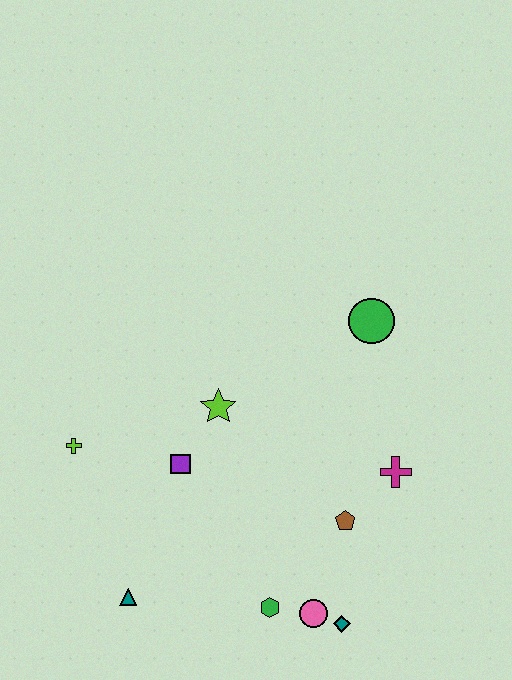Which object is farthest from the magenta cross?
The lime cross is farthest from the magenta cross.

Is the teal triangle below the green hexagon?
No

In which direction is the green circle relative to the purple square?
The green circle is to the right of the purple square.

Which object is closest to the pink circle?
The teal diamond is closest to the pink circle.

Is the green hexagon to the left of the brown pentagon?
Yes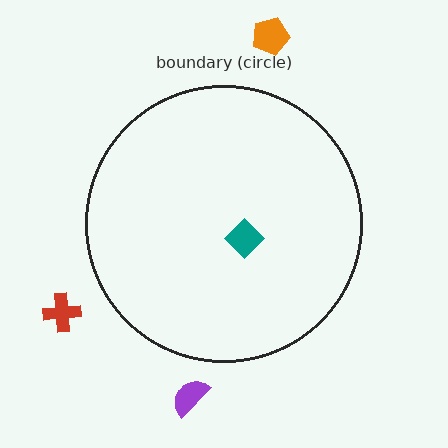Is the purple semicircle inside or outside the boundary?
Outside.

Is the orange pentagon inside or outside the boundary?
Outside.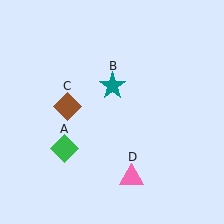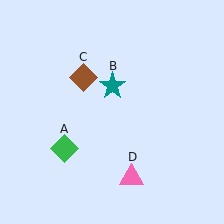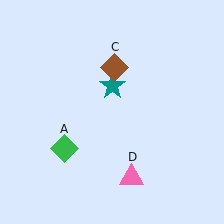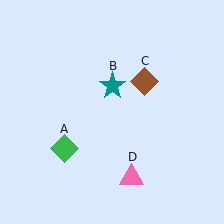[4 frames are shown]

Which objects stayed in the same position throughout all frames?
Green diamond (object A) and teal star (object B) and pink triangle (object D) remained stationary.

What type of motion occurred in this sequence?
The brown diamond (object C) rotated clockwise around the center of the scene.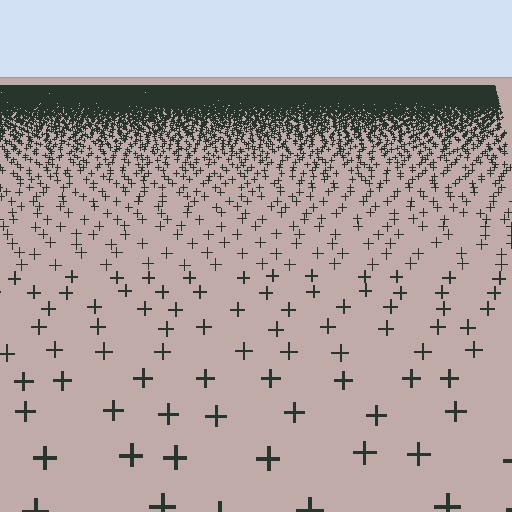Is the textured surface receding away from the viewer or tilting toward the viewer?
The surface is receding away from the viewer. Texture elements get smaller and denser toward the top.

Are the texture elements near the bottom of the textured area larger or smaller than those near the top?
Larger. Near the bottom, elements are closer to the viewer and appear at a bigger on-screen size.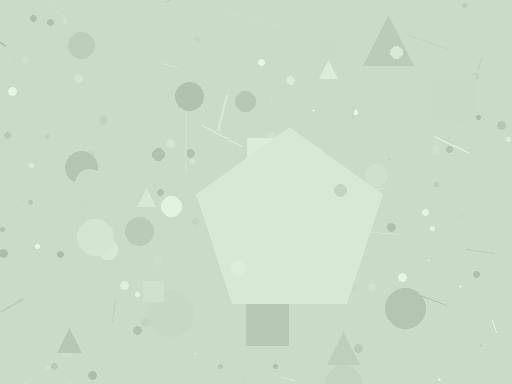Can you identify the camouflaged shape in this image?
The camouflaged shape is a pentagon.